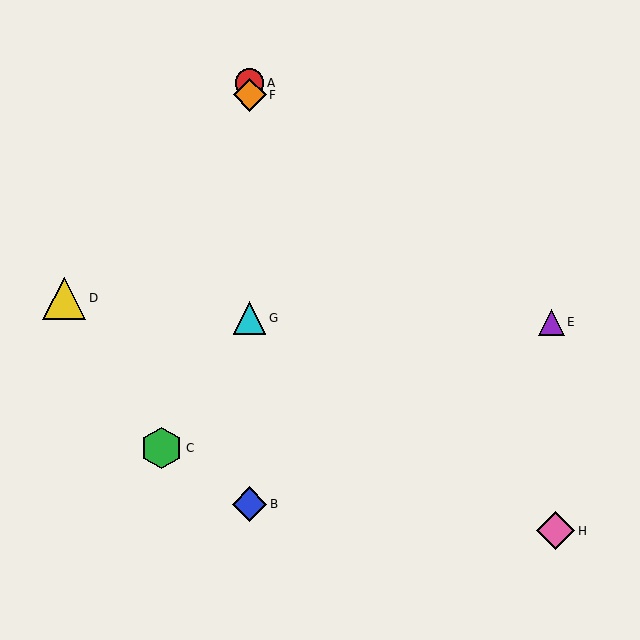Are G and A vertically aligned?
Yes, both are at x≈250.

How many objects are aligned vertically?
4 objects (A, B, F, G) are aligned vertically.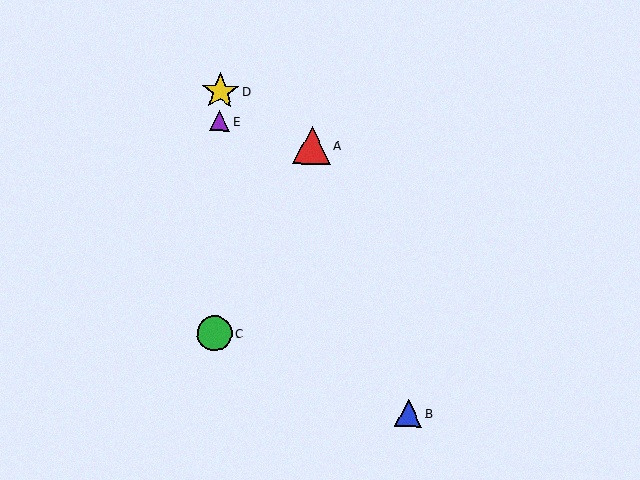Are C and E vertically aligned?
Yes, both are at x≈214.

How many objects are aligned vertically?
3 objects (C, D, E) are aligned vertically.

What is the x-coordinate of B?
Object B is at x≈409.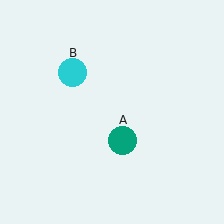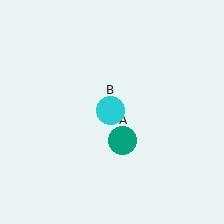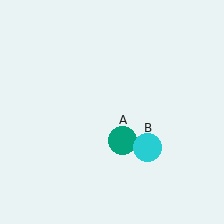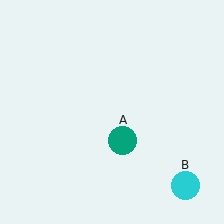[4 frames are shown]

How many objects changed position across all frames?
1 object changed position: cyan circle (object B).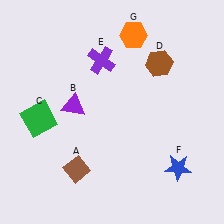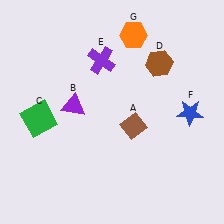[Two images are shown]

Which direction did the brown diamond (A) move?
The brown diamond (A) moved right.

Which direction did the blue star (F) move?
The blue star (F) moved up.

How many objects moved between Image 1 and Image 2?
2 objects moved between the two images.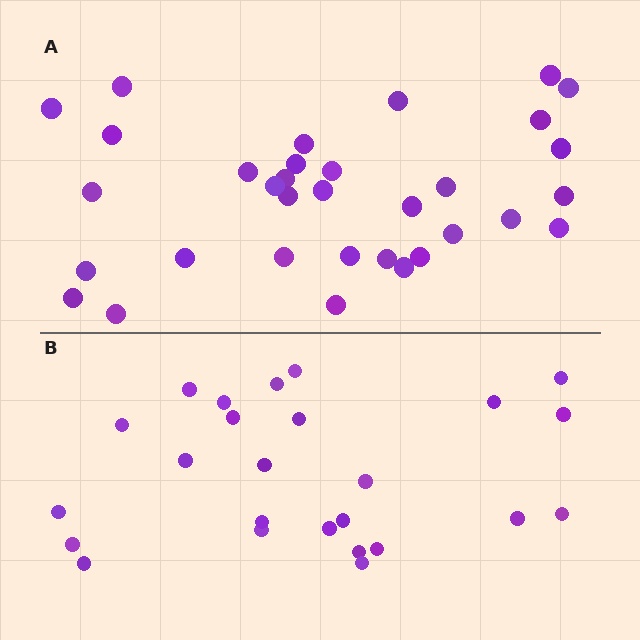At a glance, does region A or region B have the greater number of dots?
Region A (the top region) has more dots.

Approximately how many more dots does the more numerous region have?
Region A has roughly 8 or so more dots than region B.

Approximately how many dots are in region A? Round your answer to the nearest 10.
About 30 dots. (The exact count is 33, which rounds to 30.)